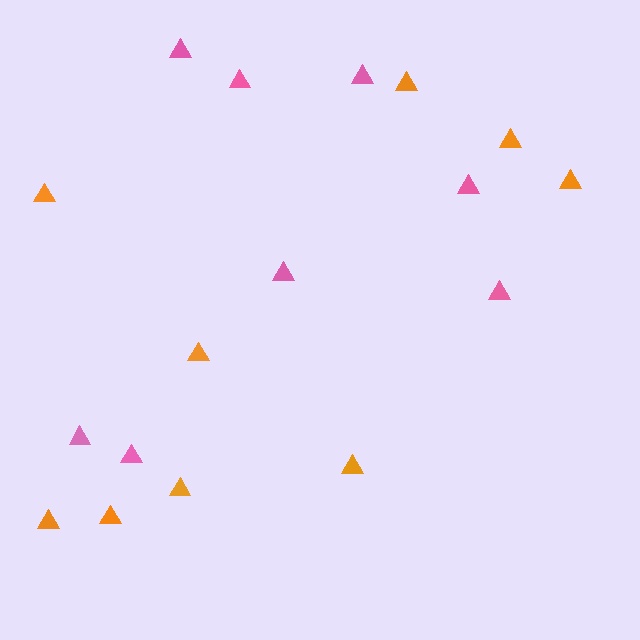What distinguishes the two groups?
There are 2 groups: one group of pink triangles (8) and one group of orange triangles (9).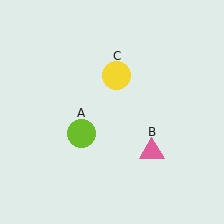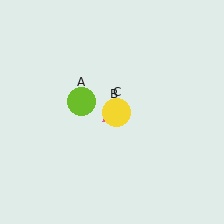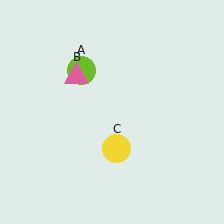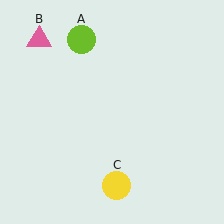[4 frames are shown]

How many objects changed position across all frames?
3 objects changed position: lime circle (object A), pink triangle (object B), yellow circle (object C).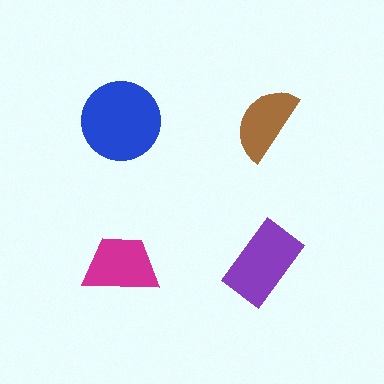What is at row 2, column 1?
A magenta trapezoid.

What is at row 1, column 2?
A brown semicircle.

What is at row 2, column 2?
A purple rectangle.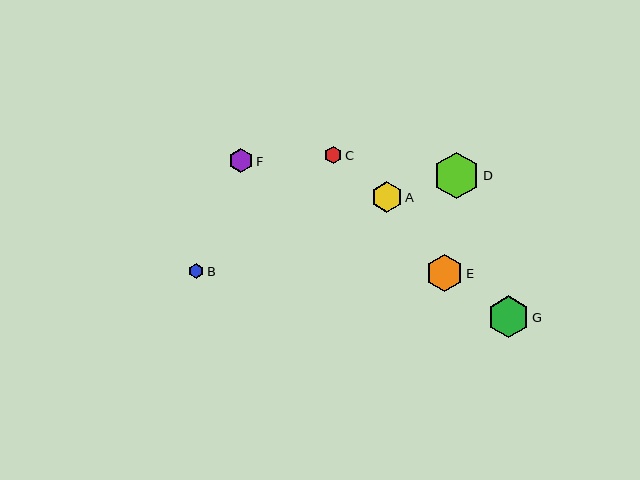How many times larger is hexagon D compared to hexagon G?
Hexagon D is approximately 1.1 times the size of hexagon G.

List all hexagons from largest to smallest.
From largest to smallest: D, G, E, A, F, C, B.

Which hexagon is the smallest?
Hexagon B is the smallest with a size of approximately 15 pixels.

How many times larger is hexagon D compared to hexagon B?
Hexagon D is approximately 3.1 times the size of hexagon B.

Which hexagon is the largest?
Hexagon D is the largest with a size of approximately 46 pixels.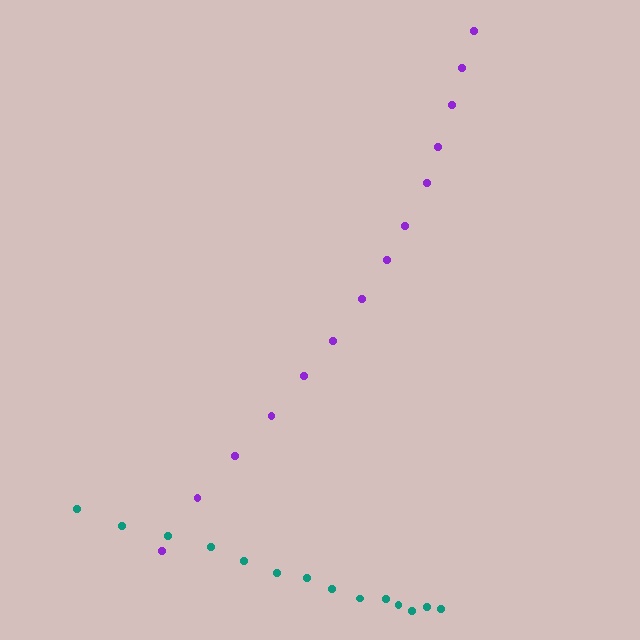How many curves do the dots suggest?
There are 2 distinct paths.